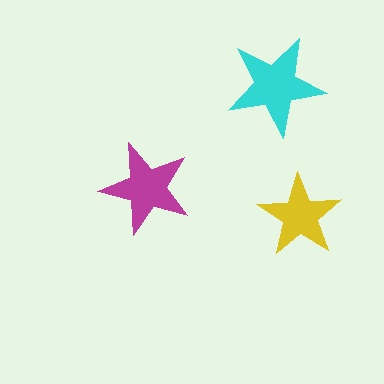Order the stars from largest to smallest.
the cyan one, the magenta one, the yellow one.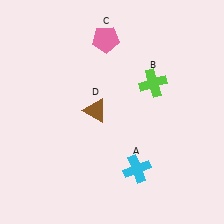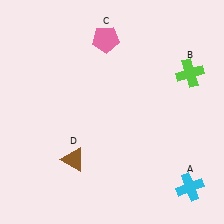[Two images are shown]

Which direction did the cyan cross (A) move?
The cyan cross (A) moved right.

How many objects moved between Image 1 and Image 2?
3 objects moved between the two images.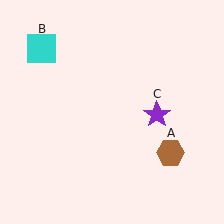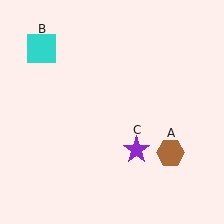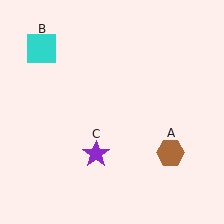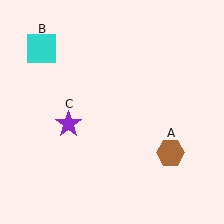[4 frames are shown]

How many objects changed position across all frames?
1 object changed position: purple star (object C).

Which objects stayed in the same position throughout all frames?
Brown hexagon (object A) and cyan square (object B) remained stationary.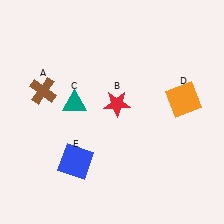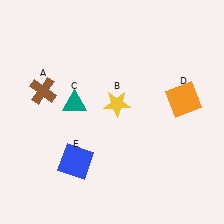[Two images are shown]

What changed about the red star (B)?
In Image 1, B is red. In Image 2, it changed to yellow.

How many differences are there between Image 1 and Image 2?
There is 1 difference between the two images.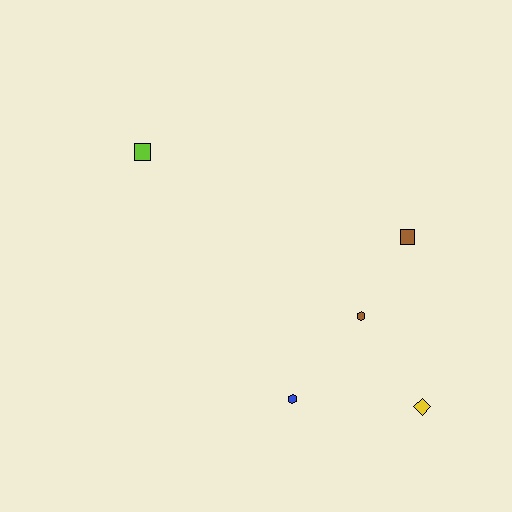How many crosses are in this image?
There are no crosses.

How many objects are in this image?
There are 5 objects.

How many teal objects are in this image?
There are no teal objects.